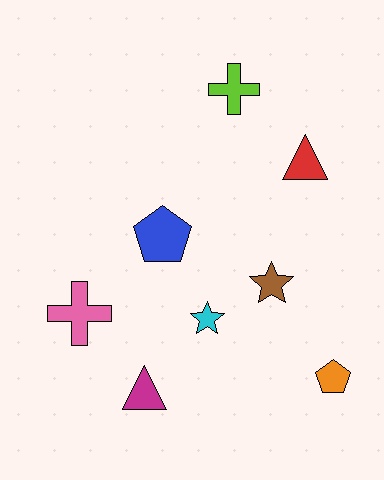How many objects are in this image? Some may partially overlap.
There are 8 objects.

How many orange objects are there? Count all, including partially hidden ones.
There is 1 orange object.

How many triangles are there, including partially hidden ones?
There are 2 triangles.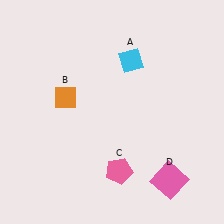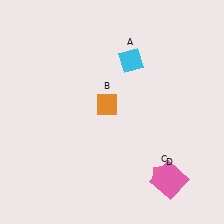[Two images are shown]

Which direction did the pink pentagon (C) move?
The pink pentagon (C) moved right.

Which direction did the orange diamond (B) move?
The orange diamond (B) moved right.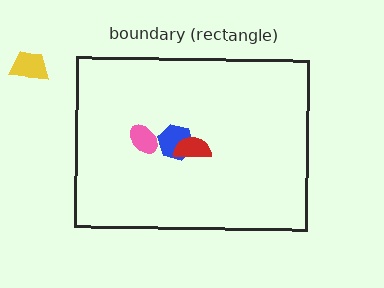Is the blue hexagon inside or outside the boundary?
Inside.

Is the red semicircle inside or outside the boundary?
Inside.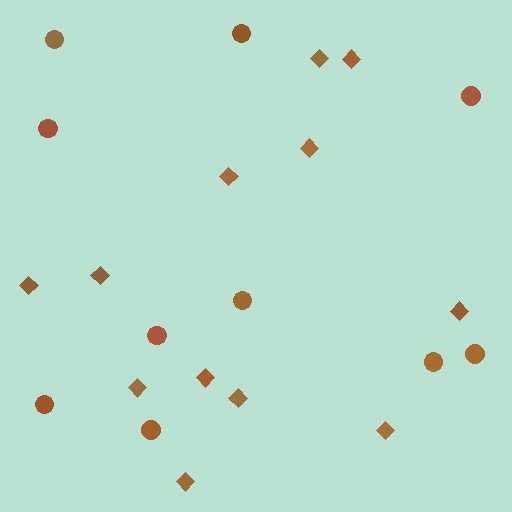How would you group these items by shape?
There are 2 groups: one group of diamonds (12) and one group of circles (10).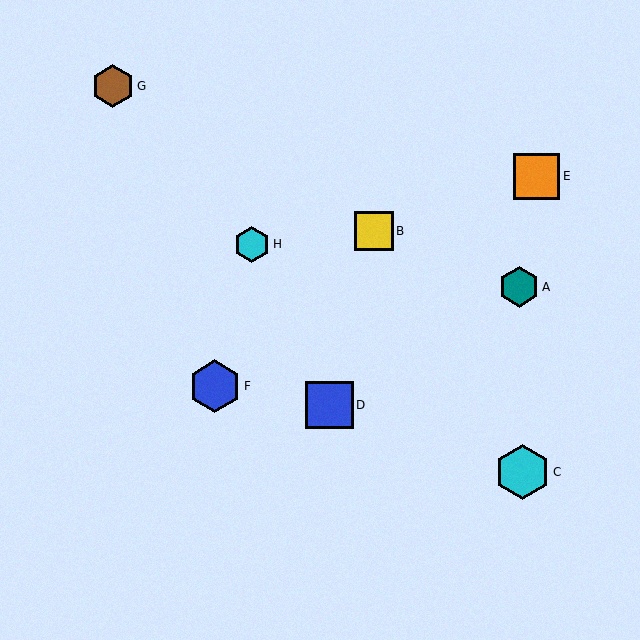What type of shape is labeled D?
Shape D is a blue square.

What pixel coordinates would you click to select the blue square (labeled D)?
Click at (329, 405) to select the blue square D.